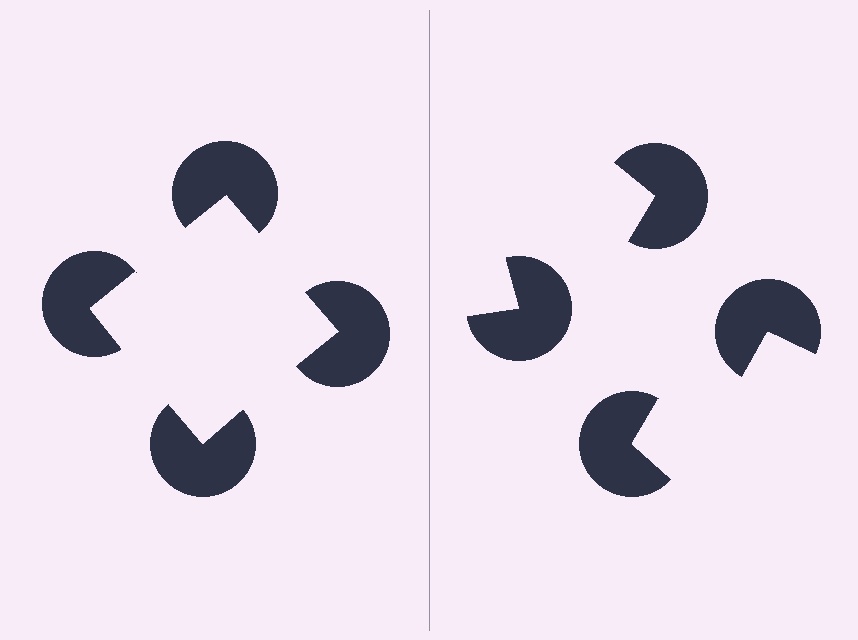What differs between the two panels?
The pac-man discs are positioned identically on both sides; only the wedge orientations differ. On the left they align to a square; on the right they are misaligned.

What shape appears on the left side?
An illusory square.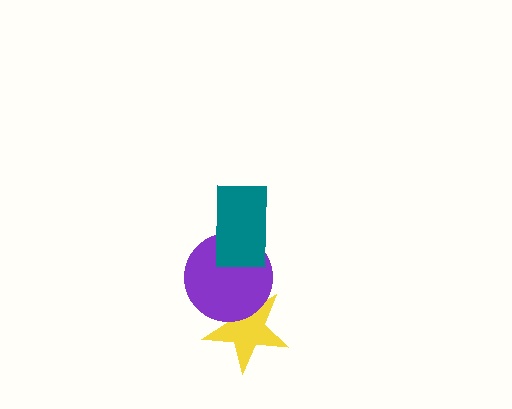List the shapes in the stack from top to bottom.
From top to bottom: the teal rectangle, the purple circle, the yellow star.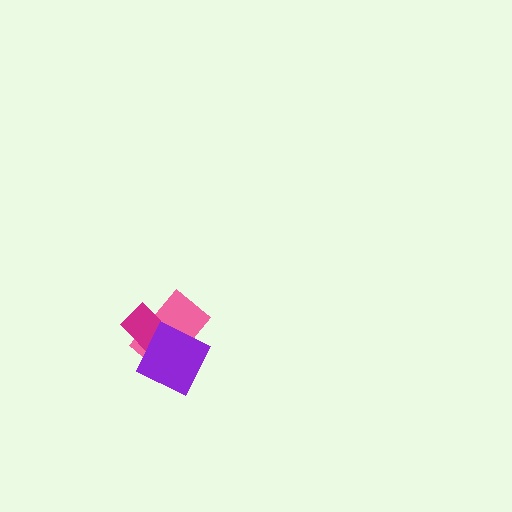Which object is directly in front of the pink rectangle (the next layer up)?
The magenta rectangle is directly in front of the pink rectangle.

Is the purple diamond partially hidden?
No, no other shape covers it.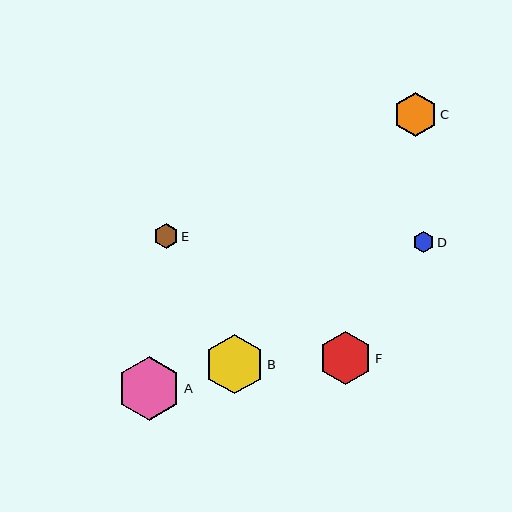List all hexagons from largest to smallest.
From largest to smallest: A, B, F, C, E, D.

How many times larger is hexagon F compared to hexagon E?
Hexagon F is approximately 2.2 times the size of hexagon E.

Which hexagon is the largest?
Hexagon A is the largest with a size of approximately 63 pixels.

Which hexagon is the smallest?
Hexagon D is the smallest with a size of approximately 21 pixels.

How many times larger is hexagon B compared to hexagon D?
Hexagon B is approximately 2.8 times the size of hexagon D.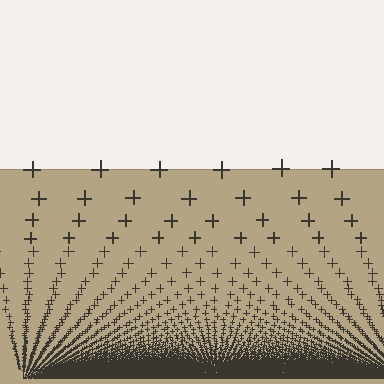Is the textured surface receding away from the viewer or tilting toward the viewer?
The surface appears to tilt toward the viewer. Texture elements get larger and sparser toward the top.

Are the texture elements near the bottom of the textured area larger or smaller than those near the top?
Smaller. The gradient is inverted — elements near the bottom are smaller and denser.